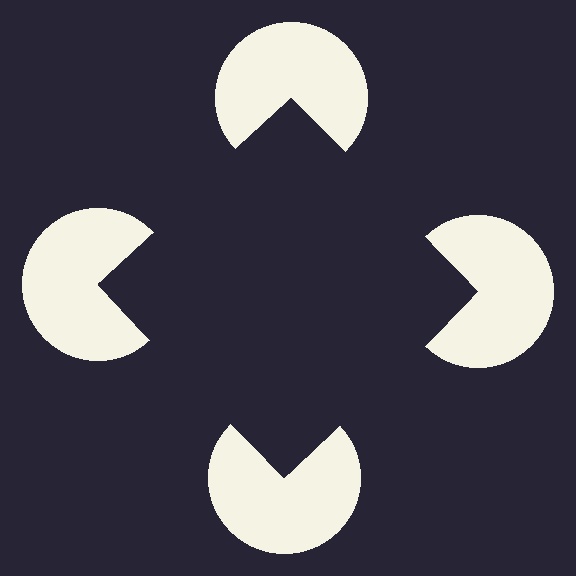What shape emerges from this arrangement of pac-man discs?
An illusory square — its edges are inferred from the aligned wedge cuts in the pac-man discs, not physically drawn.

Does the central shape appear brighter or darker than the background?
It typically appears slightly darker than the background, even though no actual brightness change is drawn.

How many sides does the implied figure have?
4 sides.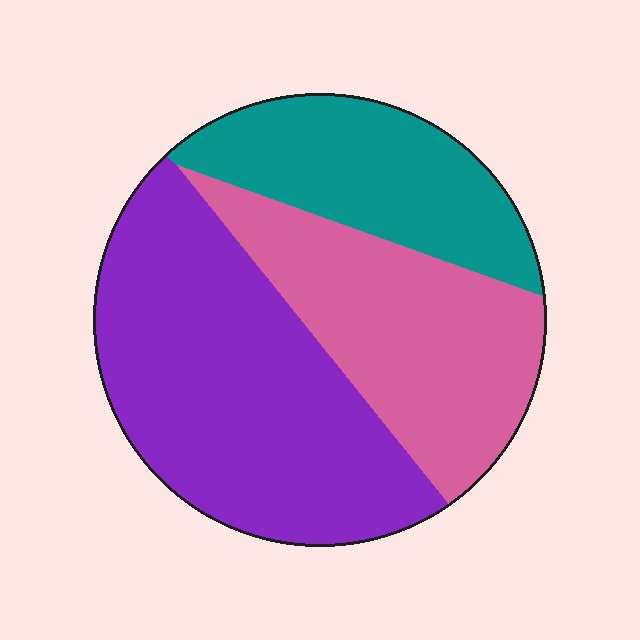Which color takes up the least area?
Teal, at roughly 25%.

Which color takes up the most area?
Purple, at roughly 45%.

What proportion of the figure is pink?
Pink covers around 30% of the figure.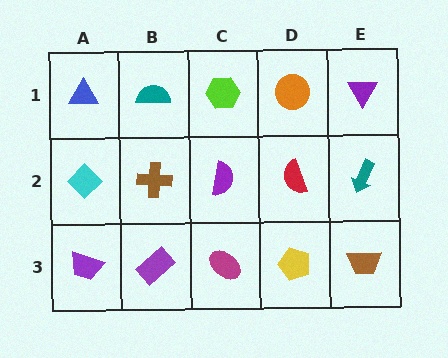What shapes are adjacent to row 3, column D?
A red semicircle (row 2, column D), a magenta ellipse (row 3, column C), a brown trapezoid (row 3, column E).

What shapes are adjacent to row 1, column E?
A teal arrow (row 2, column E), an orange circle (row 1, column D).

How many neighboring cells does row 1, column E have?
2.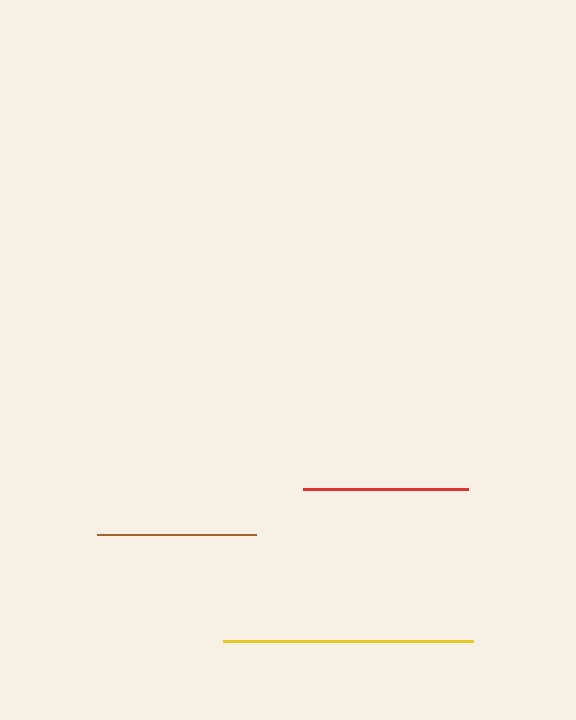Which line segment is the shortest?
The brown line is the shortest at approximately 159 pixels.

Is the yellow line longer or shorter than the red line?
The yellow line is longer than the red line.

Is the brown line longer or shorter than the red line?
The red line is longer than the brown line.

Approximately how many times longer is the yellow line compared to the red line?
The yellow line is approximately 1.5 times the length of the red line.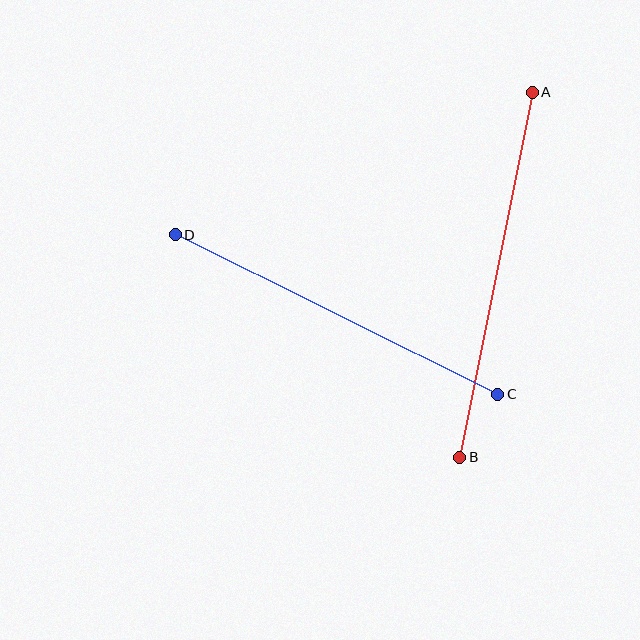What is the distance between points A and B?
The distance is approximately 372 pixels.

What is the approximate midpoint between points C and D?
The midpoint is at approximately (336, 315) pixels.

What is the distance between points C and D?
The distance is approximately 360 pixels.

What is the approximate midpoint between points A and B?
The midpoint is at approximately (496, 275) pixels.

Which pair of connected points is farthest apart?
Points A and B are farthest apart.